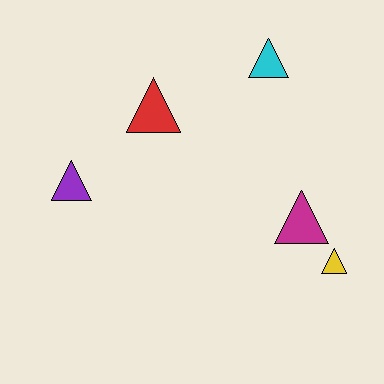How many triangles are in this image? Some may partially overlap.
There are 5 triangles.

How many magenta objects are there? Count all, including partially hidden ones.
There is 1 magenta object.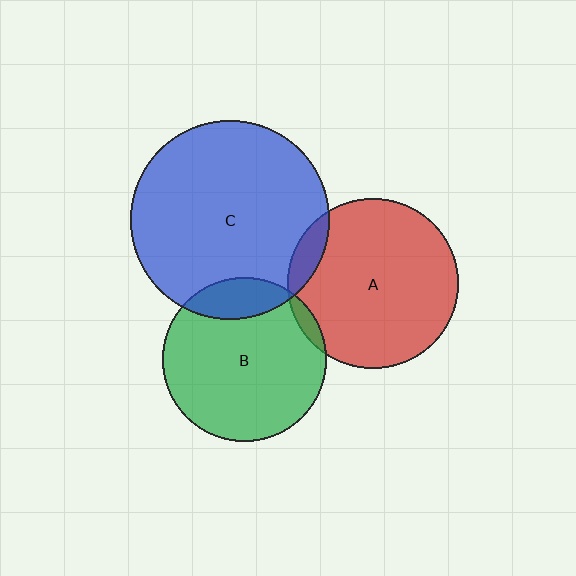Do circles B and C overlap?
Yes.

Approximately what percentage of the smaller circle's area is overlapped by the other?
Approximately 15%.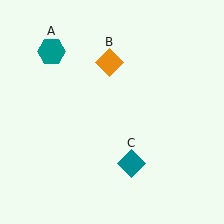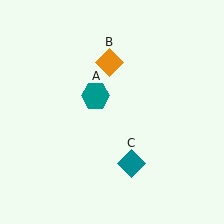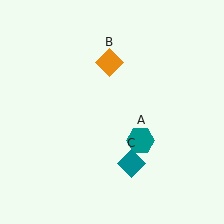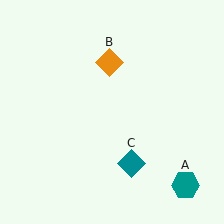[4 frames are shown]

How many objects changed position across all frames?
1 object changed position: teal hexagon (object A).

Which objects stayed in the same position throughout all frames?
Orange diamond (object B) and teal diamond (object C) remained stationary.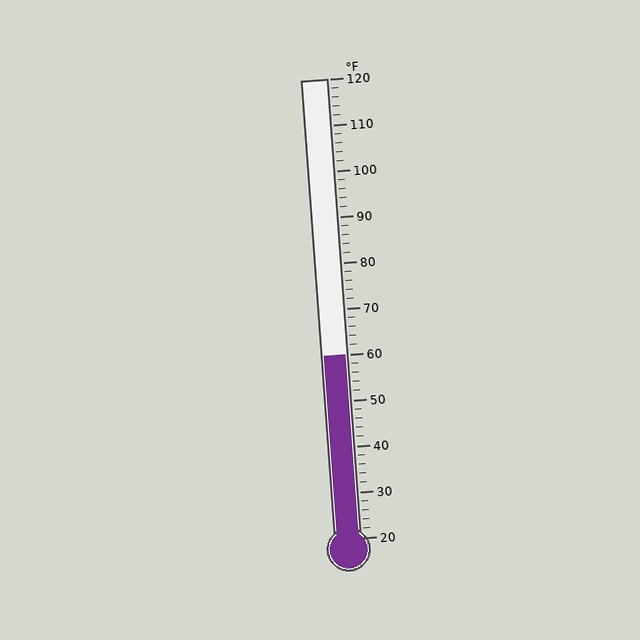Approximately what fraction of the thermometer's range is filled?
The thermometer is filled to approximately 40% of its range.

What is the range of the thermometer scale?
The thermometer scale ranges from 20°F to 120°F.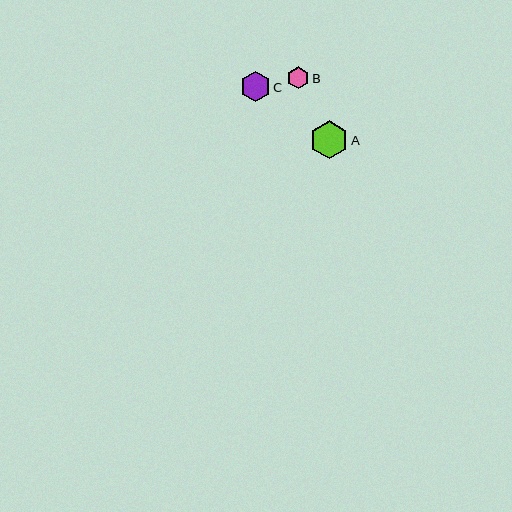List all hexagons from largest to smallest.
From largest to smallest: A, C, B.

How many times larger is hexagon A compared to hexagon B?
Hexagon A is approximately 1.7 times the size of hexagon B.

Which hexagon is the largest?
Hexagon A is the largest with a size of approximately 38 pixels.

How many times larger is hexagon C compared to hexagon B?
Hexagon C is approximately 1.4 times the size of hexagon B.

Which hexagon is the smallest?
Hexagon B is the smallest with a size of approximately 22 pixels.